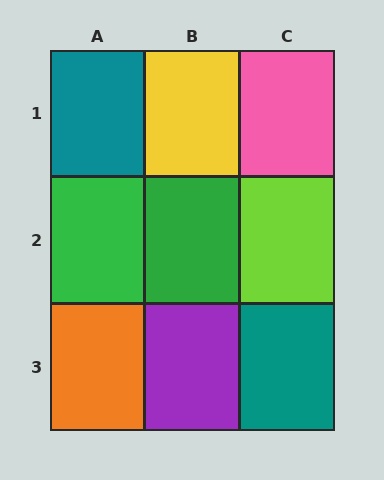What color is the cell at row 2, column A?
Green.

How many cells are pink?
1 cell is pink.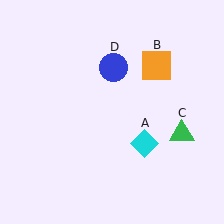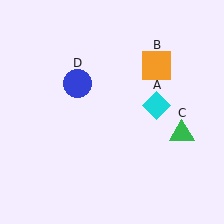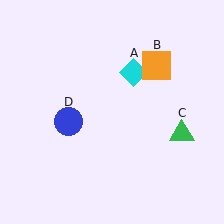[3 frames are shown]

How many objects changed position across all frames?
2 objects changed position: cyan diamond (object A), blue circle (object D).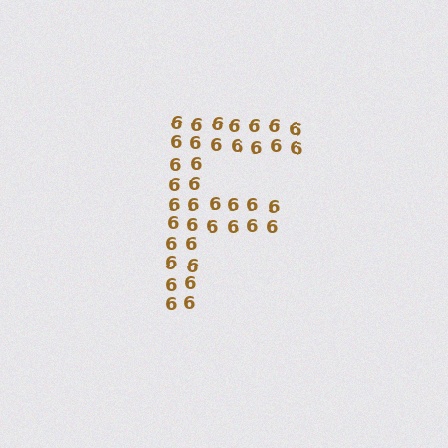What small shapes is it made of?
It is made of small digit 6's.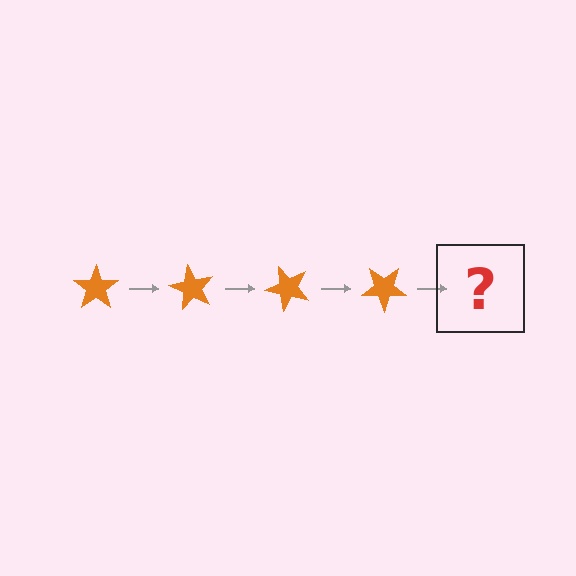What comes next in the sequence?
The next element should be an orange star rotated 240 degrees.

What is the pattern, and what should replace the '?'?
The pattern is that the star rotates 60 degrees each step. The '?' should be an orange star rotated 240 degrees.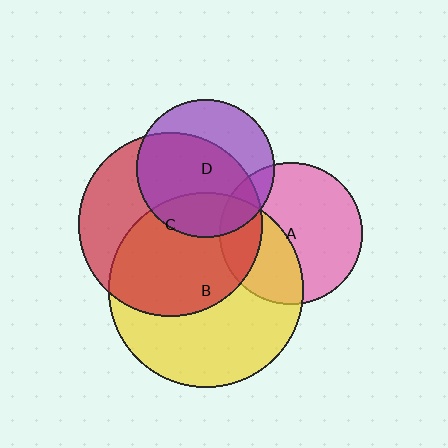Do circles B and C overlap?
Yes.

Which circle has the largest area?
Circle B (yellow).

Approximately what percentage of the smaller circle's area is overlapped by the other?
Approximately 55%.